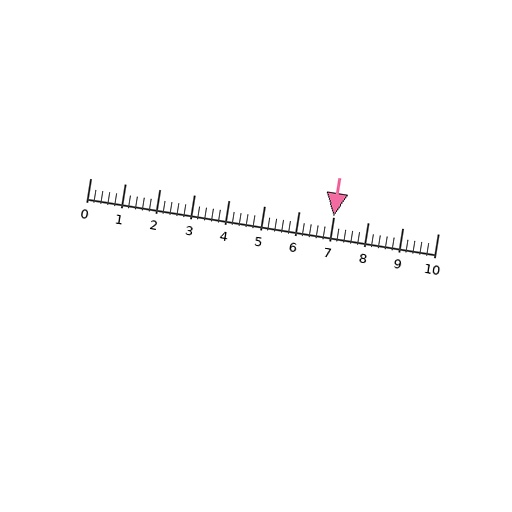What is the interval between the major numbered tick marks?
The major tick marks are spaced 1 units apart.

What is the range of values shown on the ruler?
The ruler shows values from 0 to 10.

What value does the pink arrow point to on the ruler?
The pink arrow points to approximately 7.0.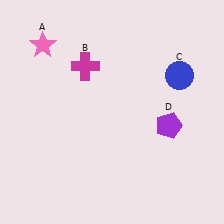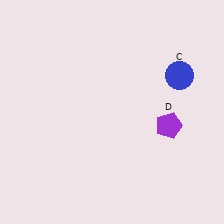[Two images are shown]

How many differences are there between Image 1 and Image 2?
There are 2 differences between the two images.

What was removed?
The magenta cross (B), the pink star (A) were removed in Image 2.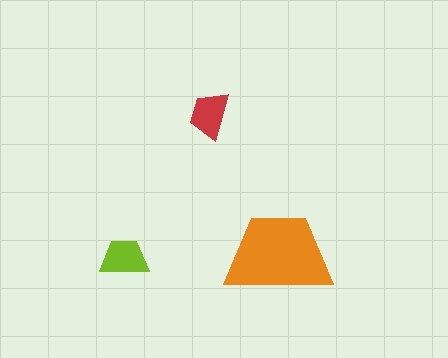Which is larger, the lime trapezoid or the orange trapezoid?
The orange one.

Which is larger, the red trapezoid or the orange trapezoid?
The orange one.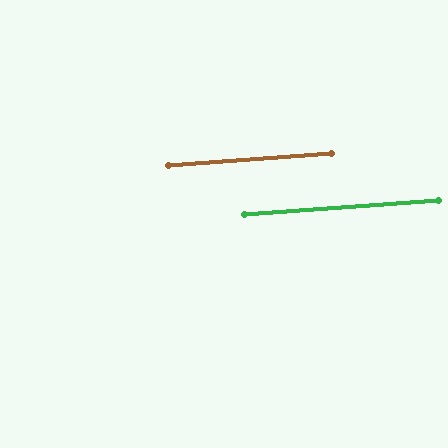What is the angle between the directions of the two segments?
Approximately 0 degrees.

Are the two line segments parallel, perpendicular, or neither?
Parallel — their directions differ by only 0.0°.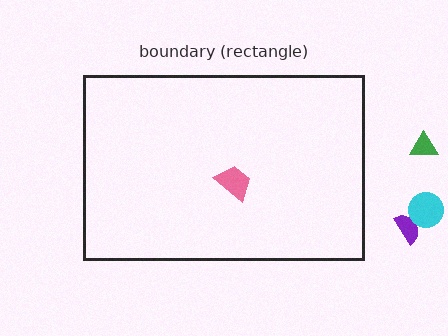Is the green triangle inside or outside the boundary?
Outside.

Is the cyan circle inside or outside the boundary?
Outside.